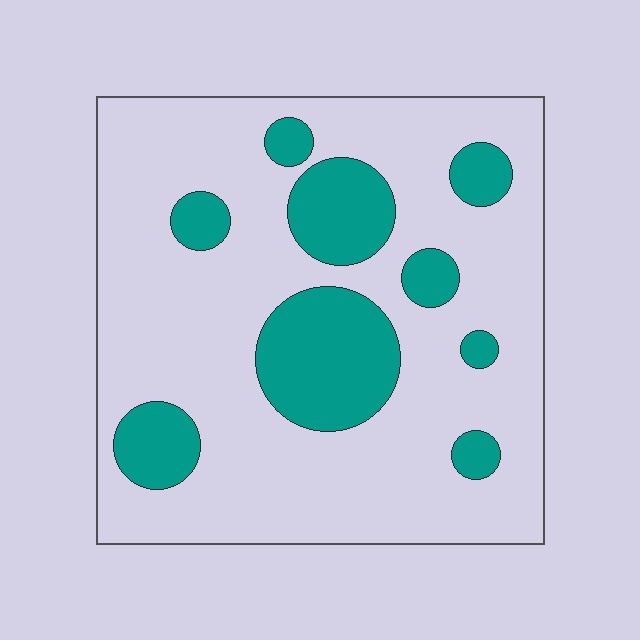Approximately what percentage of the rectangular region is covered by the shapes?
Approximately 25%.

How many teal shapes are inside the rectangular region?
9.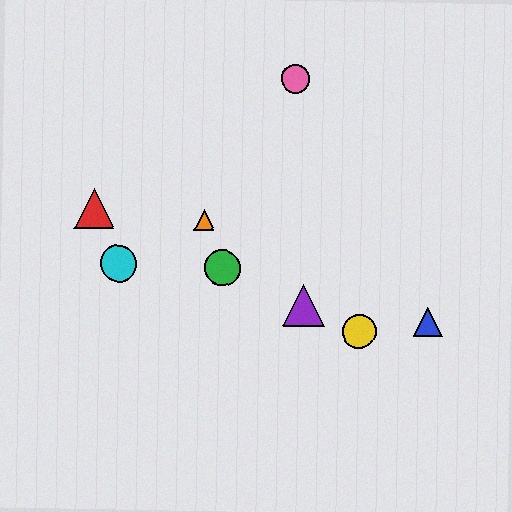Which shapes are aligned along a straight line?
The red triangle, the green circle, the yellow circle, the purple triangle are aligned along a straight line.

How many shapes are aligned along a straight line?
4 shapes (the red triangle, the green circle, the yellow circle, the purple triangle) are aligned along a straight line.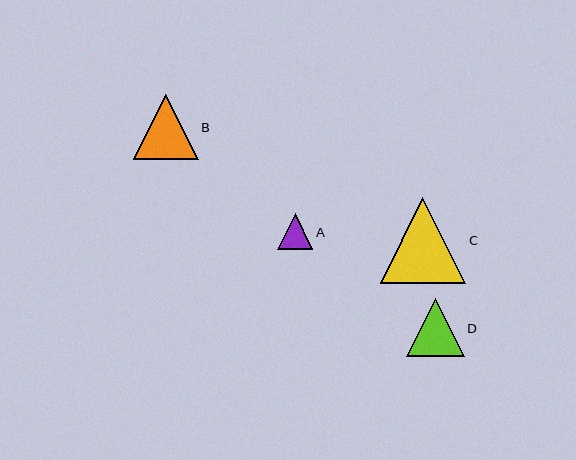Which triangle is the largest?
Triangle C is the largest with a size of approximately 86 pixels.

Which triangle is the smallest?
Triangle A is the smallest with a size of approximately 35 pixels.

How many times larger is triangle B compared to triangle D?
Triangle B is approximately 1.1 times the size of triangle D.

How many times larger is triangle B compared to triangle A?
Triangle B is approximately 1.8 times the size of triangle A.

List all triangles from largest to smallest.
From largest to smallest: C, B, D, A.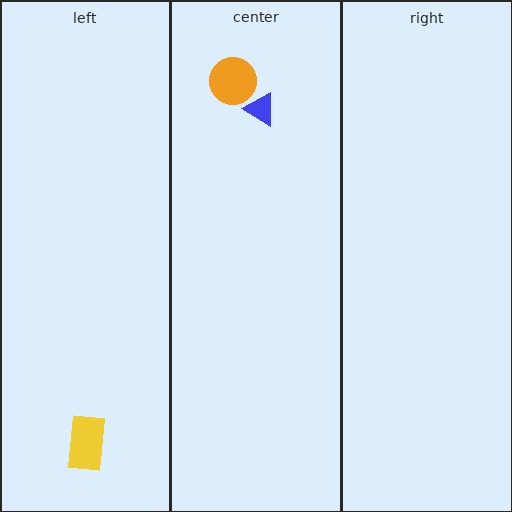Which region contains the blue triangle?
The center region.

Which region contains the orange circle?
The center region.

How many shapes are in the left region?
1.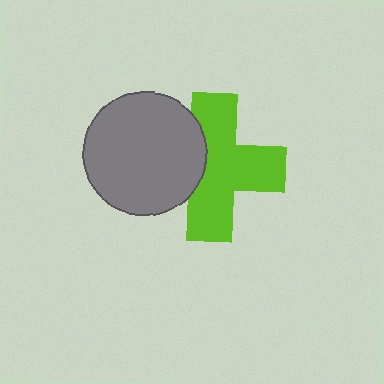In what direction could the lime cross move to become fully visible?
The lime cross could move right. That would shift it out from behind the gray circle entirely.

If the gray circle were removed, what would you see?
You would see the complete lime cross.